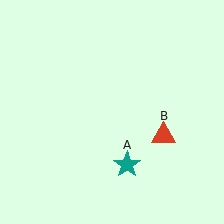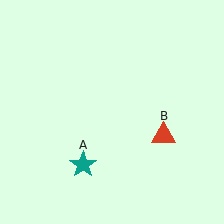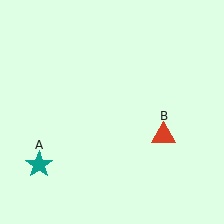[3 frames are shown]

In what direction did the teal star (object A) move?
The teal star (object A) moved left.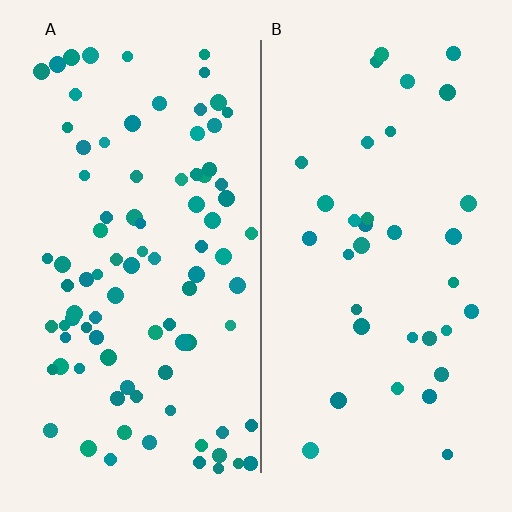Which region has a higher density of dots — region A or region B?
A (the left).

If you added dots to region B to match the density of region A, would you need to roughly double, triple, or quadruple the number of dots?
Approximately triple.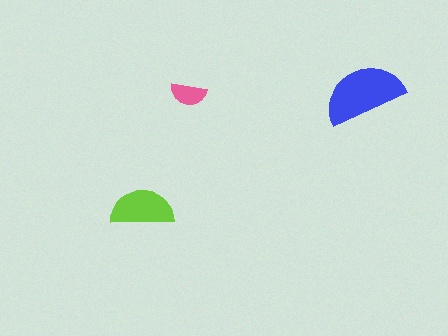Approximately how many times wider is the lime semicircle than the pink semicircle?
About 2 times wider.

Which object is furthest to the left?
The lime semicircle is leftmost.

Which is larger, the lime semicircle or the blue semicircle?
The blue one.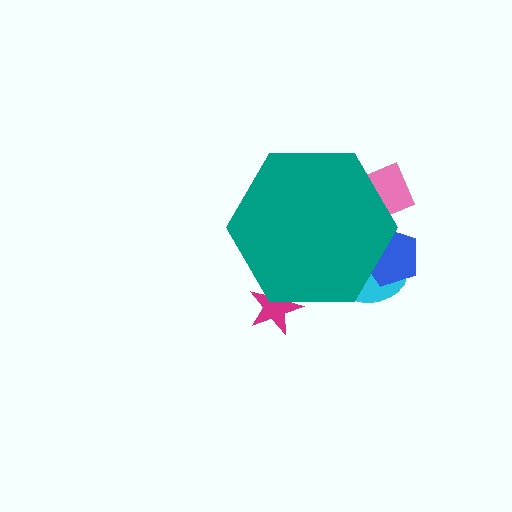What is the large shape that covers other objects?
A teal hexagon.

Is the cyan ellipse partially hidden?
Yes, the cyan ellipse is partially hidden behind the teal hexagon.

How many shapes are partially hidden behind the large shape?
4 shapes are partially hidden.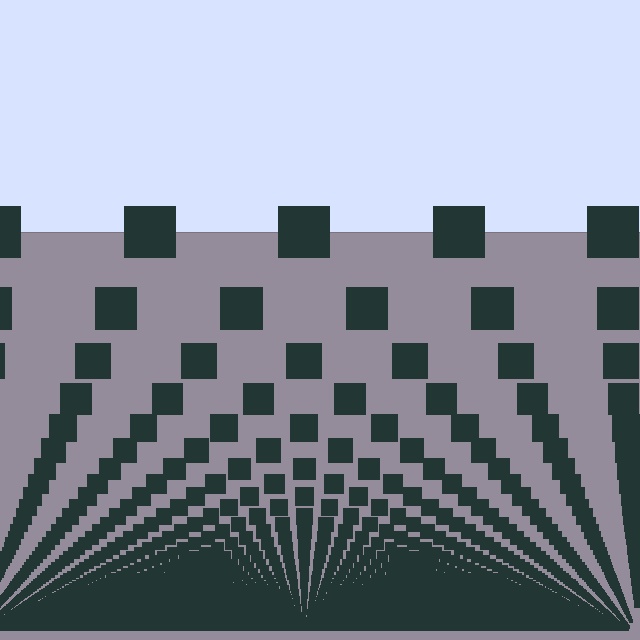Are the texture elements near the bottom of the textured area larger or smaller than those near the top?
Smaller. The gradient is inverted — elements near the bottom are smaller and denser.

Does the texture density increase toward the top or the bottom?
Density increases toward the bottom.